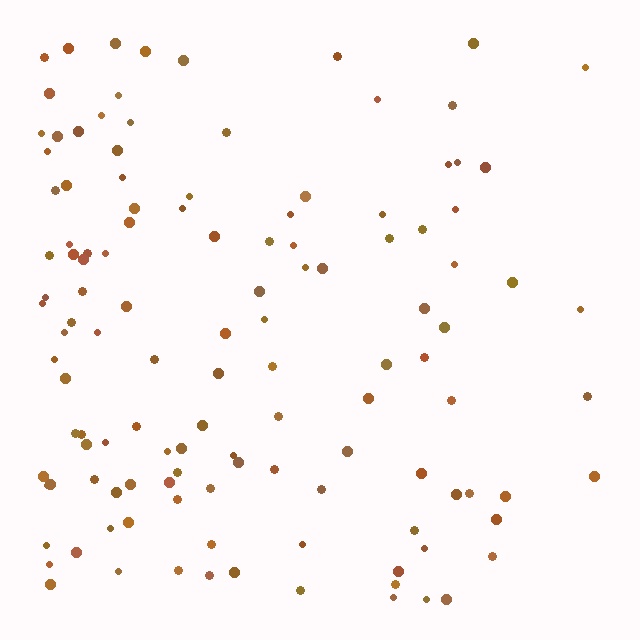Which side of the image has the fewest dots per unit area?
The right.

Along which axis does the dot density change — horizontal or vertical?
Horizontal.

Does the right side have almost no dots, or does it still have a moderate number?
Still a moderate number, just noticeably fewer than the left.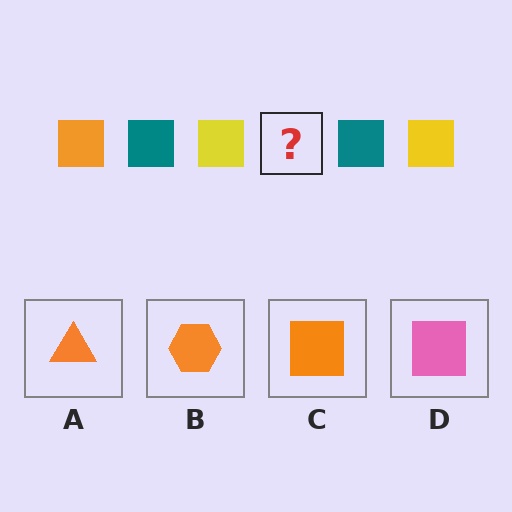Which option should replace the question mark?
Option C.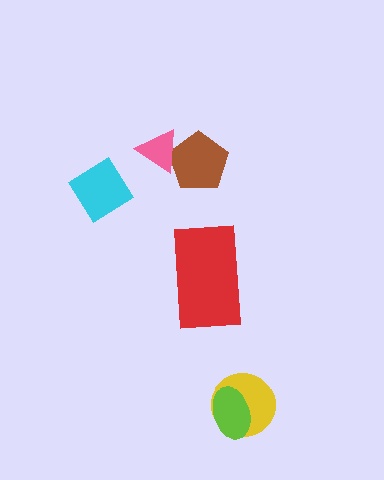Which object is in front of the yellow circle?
The lime ellipse is in front of the yellow circle.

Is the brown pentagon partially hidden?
Yes, it is partially covered by another shape.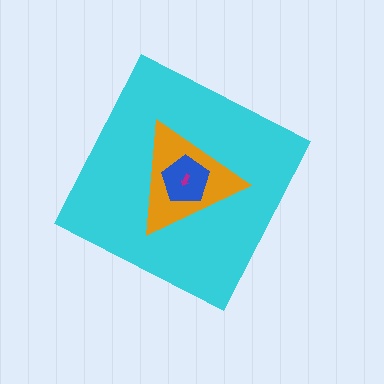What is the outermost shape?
The cyan diamond.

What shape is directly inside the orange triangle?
The blue pentagon.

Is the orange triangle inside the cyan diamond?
Yes.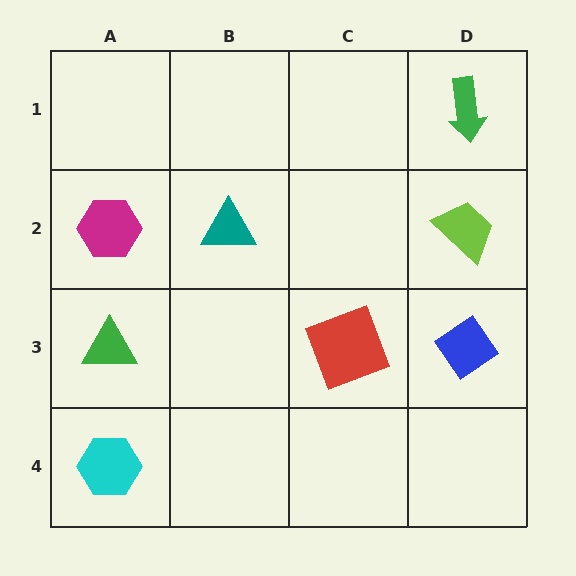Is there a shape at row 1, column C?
No, that cell is empty.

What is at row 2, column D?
A lime trapezoid.